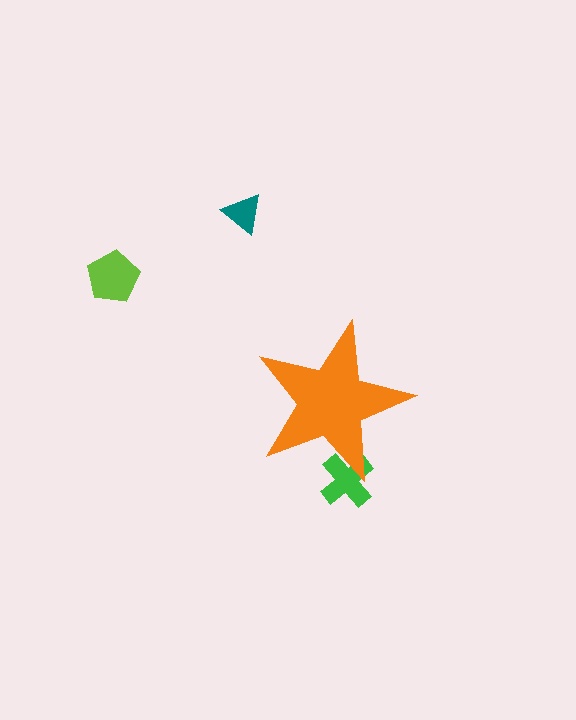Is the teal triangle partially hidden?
No, the teal triangle is fully visible.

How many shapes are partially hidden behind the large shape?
1 shape is partially hidden.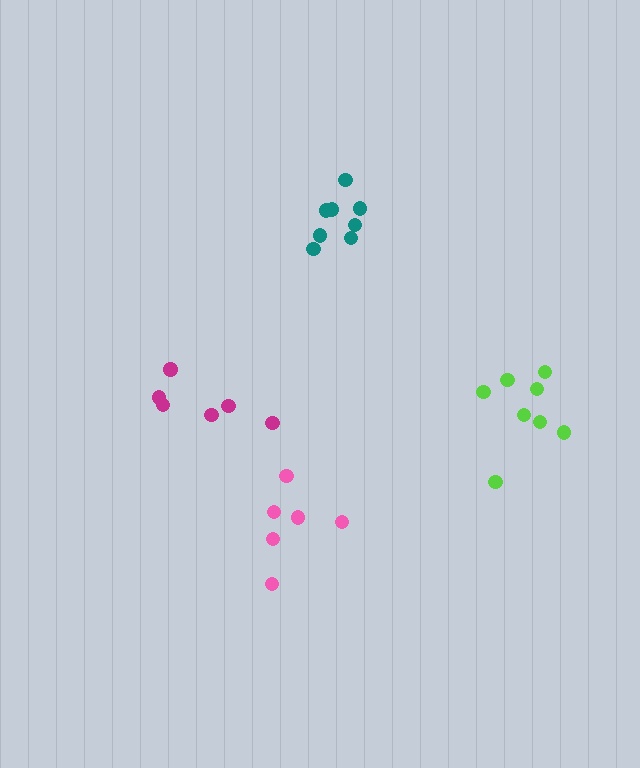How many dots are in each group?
Group 1: 8 dots, Group 2: 8 dots, Group 3: 6 dots, Group 4: 6 dots (28 total).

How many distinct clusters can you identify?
There are 4 distinct clusters.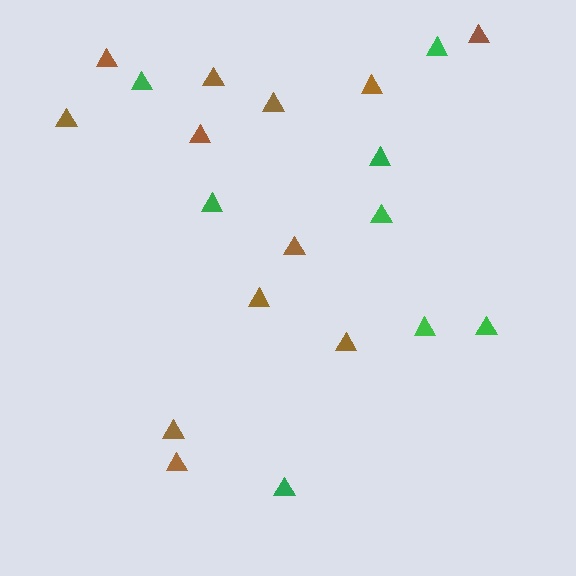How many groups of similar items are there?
There are 2 groups: one group of green triangles (8) and one group of brown triangles (12).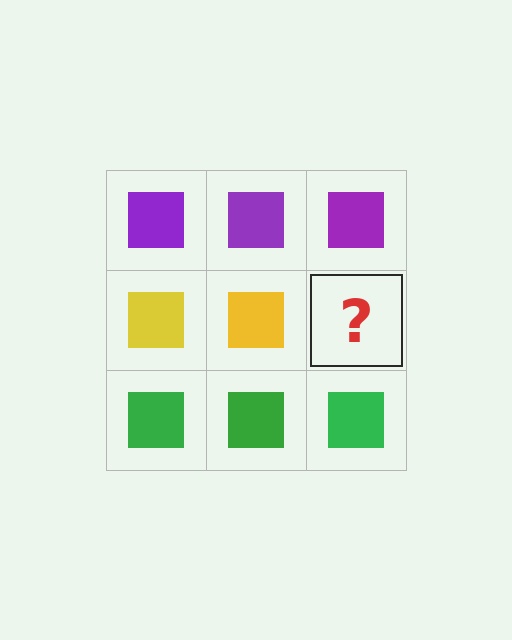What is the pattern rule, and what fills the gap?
The rule is that each row has a consistent color. The gap should be filled with a yellow square.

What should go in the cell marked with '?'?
The missing cell should contain a yellow square.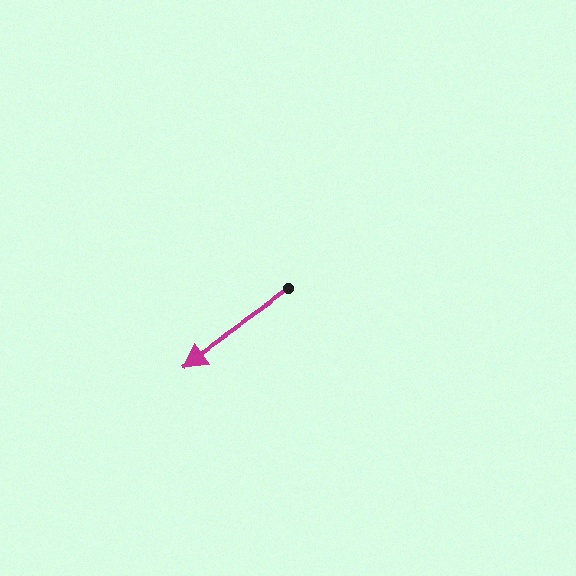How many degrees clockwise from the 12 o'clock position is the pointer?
Approximately 234 degrees.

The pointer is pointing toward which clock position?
Roughly 8 o'clock.